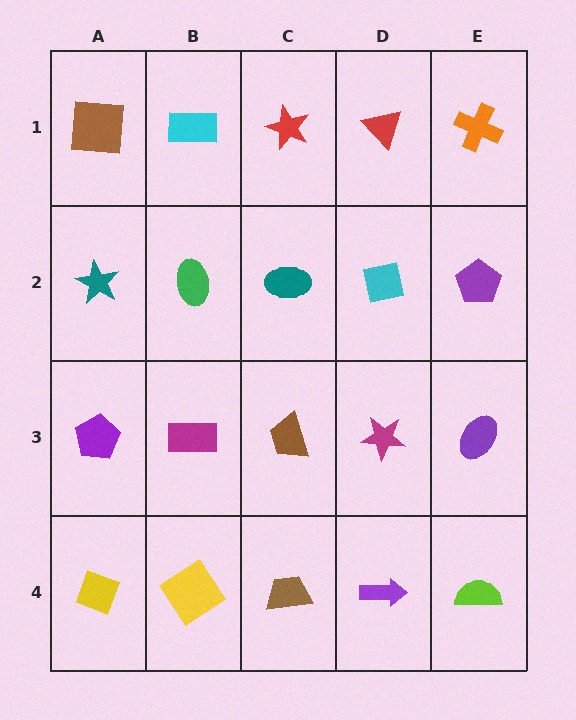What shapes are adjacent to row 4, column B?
A magenta rectangle (row 3, column B), a yellow diamond (row 4, column A), a brown trapezoid (row 4, column C).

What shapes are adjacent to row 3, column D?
A cyan square (row 2, column D), a purple arrow (row 4, column D), a brown trapezoid (row 3, column C), a purple ellipse (row 3, column E).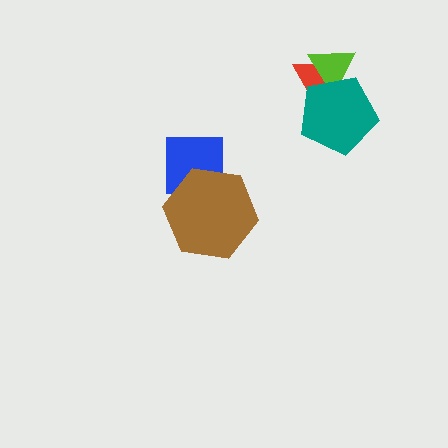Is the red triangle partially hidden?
Yes, it is partially covered by another shape.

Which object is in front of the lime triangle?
The teal pentagon is in front of the lime triangle.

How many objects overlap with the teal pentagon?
2 objects overlap with the teal pentagon.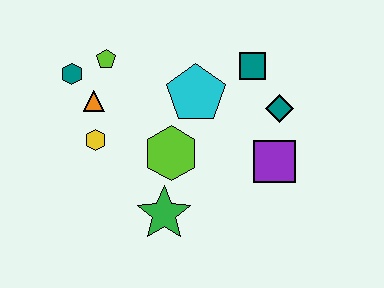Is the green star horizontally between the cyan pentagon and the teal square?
No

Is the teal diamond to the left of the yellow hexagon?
No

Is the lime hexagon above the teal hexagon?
No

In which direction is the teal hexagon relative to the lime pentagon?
The teal hexagon is to the left of the lime pentagon.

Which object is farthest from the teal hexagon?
The purple square is farthest from the teal hexagon.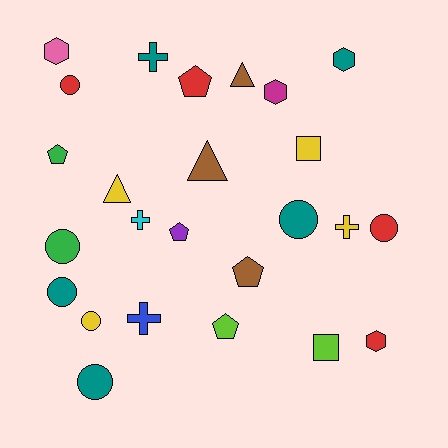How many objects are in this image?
There are 25 objects.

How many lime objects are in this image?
There are 2 lime objects.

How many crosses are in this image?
There are 4 crosses.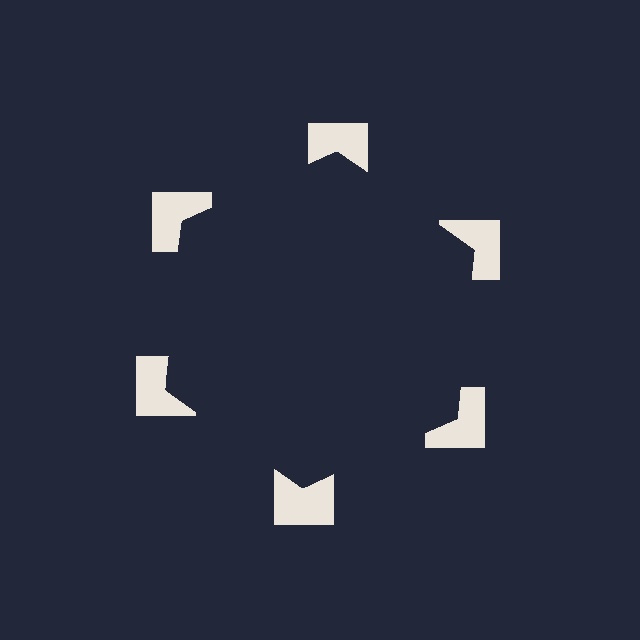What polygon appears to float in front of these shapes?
An illusory hexagon — its edges are inferred from the aligned wedge cuts in the notched squares, not physically drawn.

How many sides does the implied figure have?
6 sides.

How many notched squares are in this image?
There are 6 — one at each vertex of the illusory hexagon.